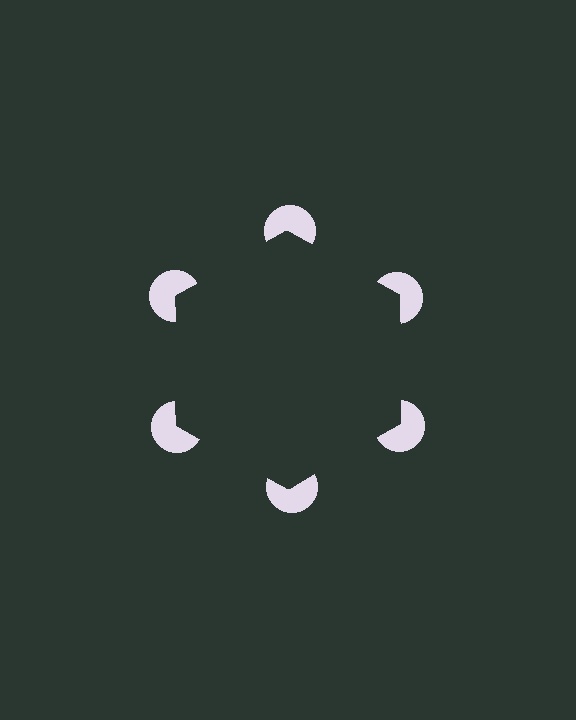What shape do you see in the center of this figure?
An illusory hexagon — its edges are inferred from the aligned wedge cuts in the pac-man discs, not physically drawn.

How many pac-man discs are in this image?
There are 6 — one at each vertex of the illusory hexagon.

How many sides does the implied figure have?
6 sides.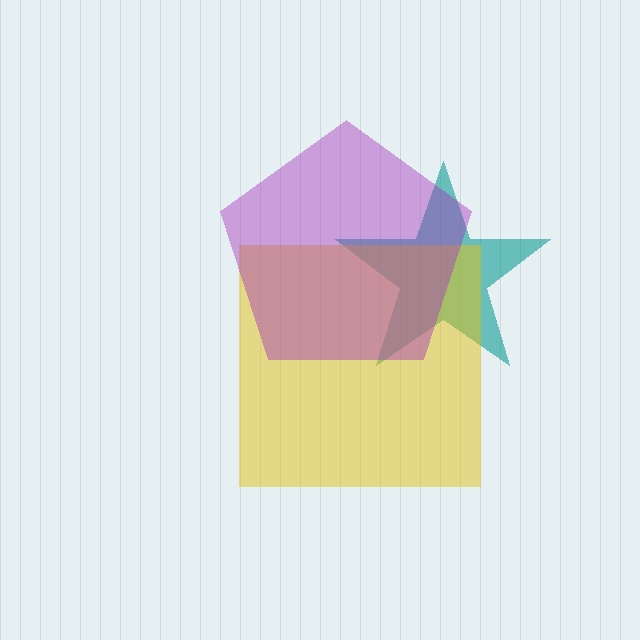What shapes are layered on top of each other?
The layered shapes are: a teal star, a yellow square, a purple pentagon.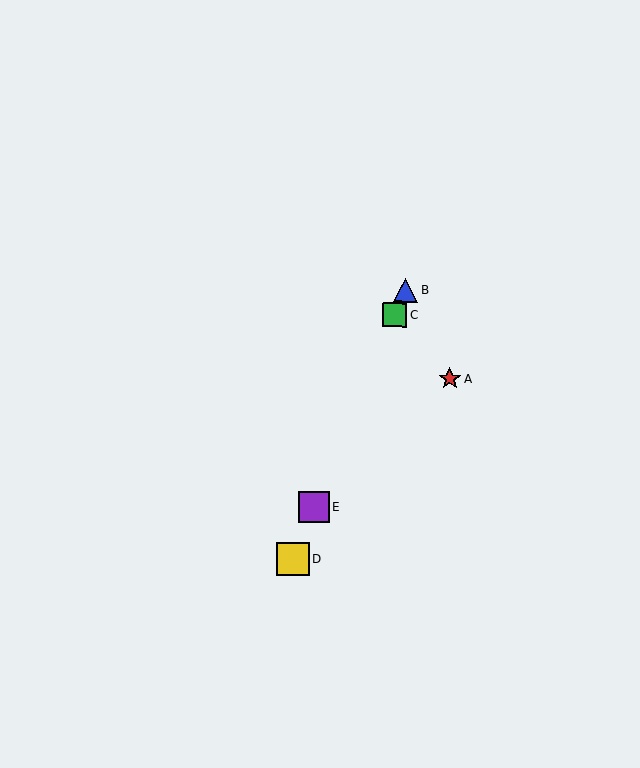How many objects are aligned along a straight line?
4 objects (B, C, D, E) are aligned along a straight line.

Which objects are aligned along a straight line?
Objects B, C, D, E are aligned along a straight line.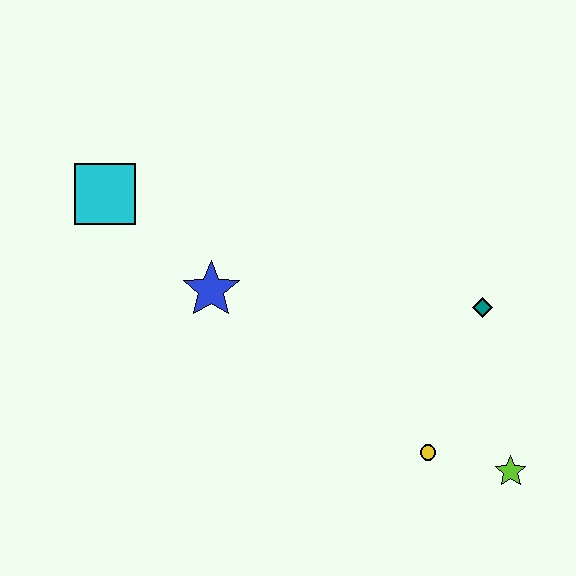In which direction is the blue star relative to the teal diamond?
The blue star is to the left of the teal diamond.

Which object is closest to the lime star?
The yellow circle is closest to the lime star.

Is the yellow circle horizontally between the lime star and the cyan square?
Yes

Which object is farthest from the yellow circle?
The cyan square is farthest from the yellow circle.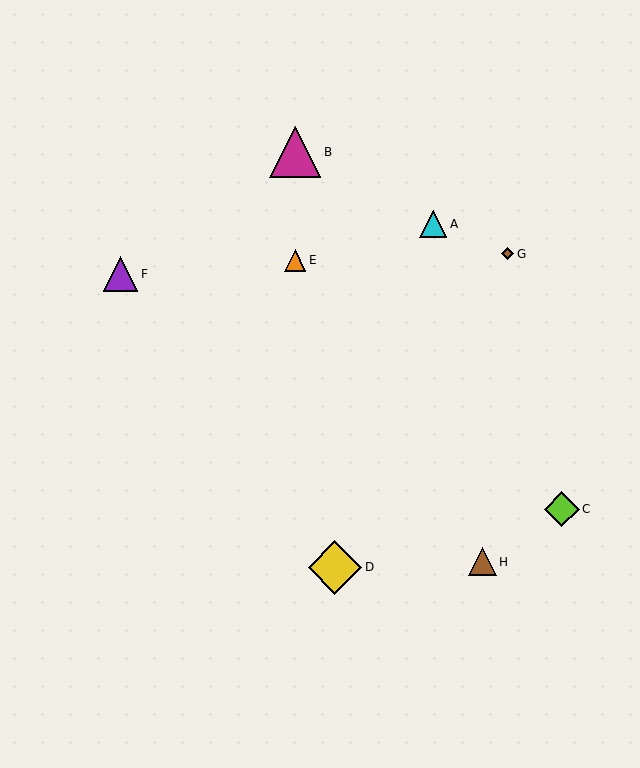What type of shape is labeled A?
Shape A is a cyan triangle.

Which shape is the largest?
The yellow diamond (labeled D) is the largest.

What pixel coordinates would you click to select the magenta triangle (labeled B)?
Click at (295, 152) to select the magenta triangle B.